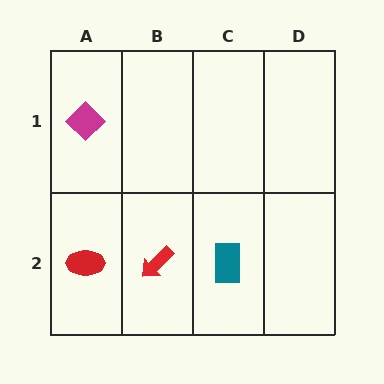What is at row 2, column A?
A red ellipse.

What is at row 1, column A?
A magenta diamond.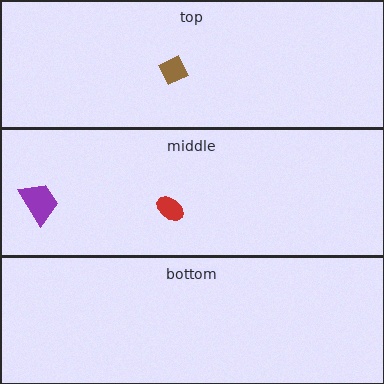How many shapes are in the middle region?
2.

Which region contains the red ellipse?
The middle region.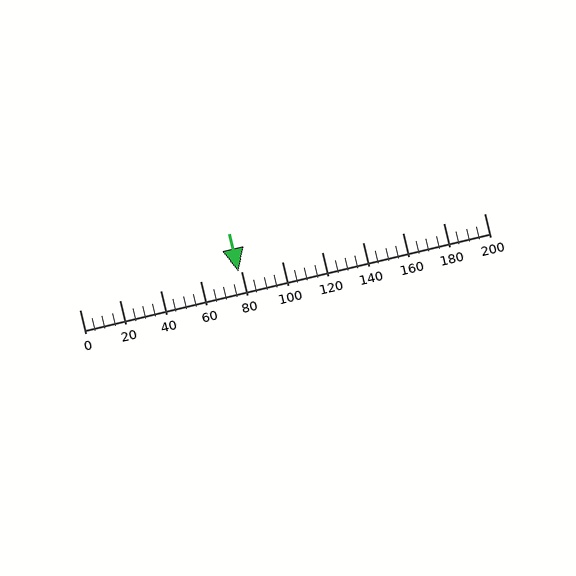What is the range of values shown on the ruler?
The ruler shows values from 0 to 200.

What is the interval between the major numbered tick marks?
The major tick marks are spaced 20 units apart.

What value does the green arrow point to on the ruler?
The green arrow points to approximately 79.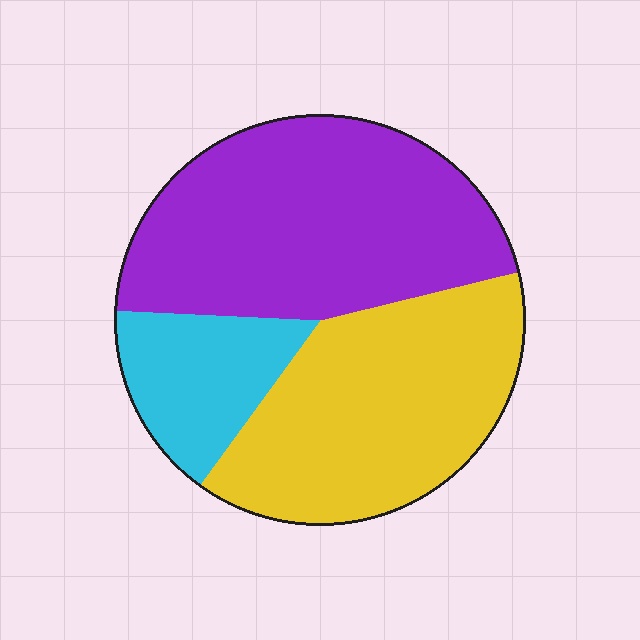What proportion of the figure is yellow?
Yellow takes up between a quarter and a half of the figure.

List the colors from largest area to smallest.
From largest to smallest: purple, yellow, cyan.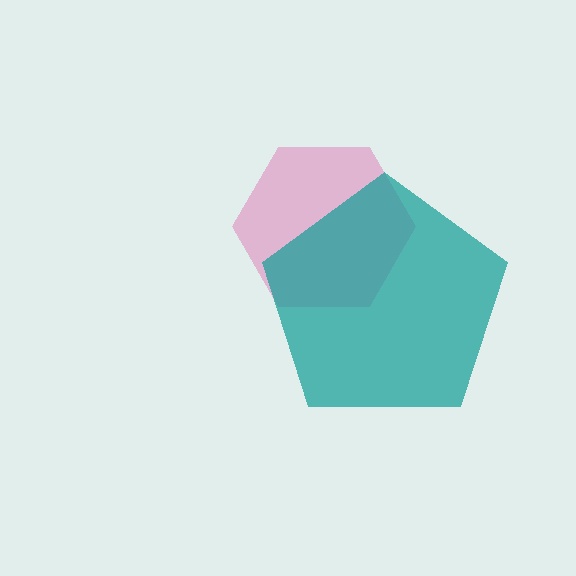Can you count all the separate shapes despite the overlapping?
Yes, there are 2 separate shapes.